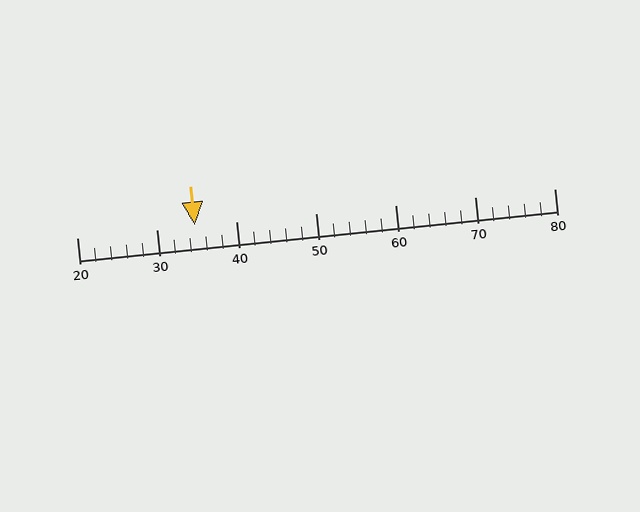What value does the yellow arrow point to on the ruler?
The yellow arrow points to approximately 35.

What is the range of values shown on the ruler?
The ruler shows values from 20 to 80.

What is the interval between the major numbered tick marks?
The major tick marks are spaced 10 units apart.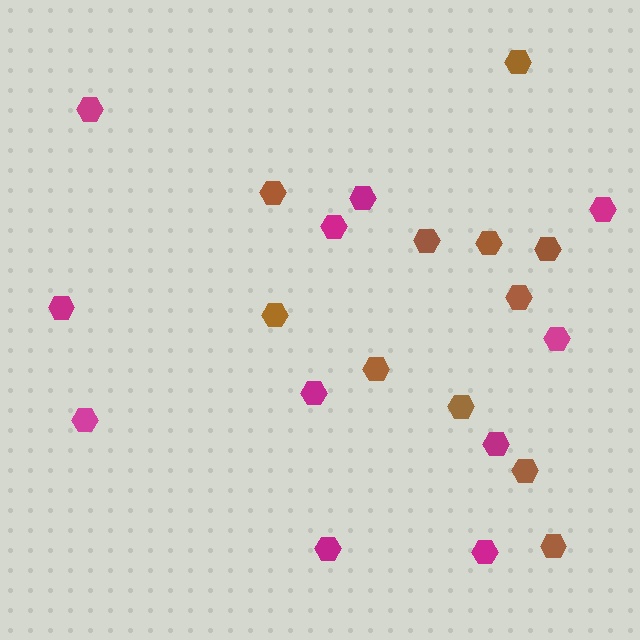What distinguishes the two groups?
There are 2 groups: one group of magenta hexagons (11) and one group of brown hexagons (11).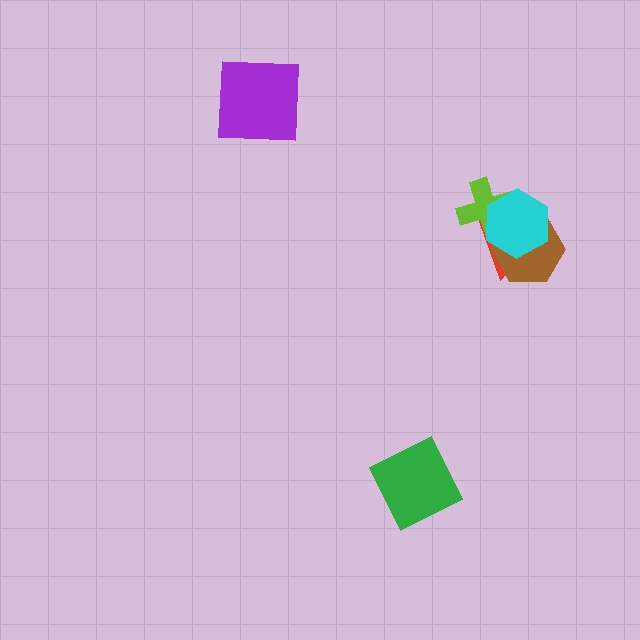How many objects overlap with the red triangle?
3 objects overlap with the red triangle.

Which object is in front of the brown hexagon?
The cyan hexagon is in front of the brown hexagon.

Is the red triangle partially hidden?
Yes, it is partially covered by another shape.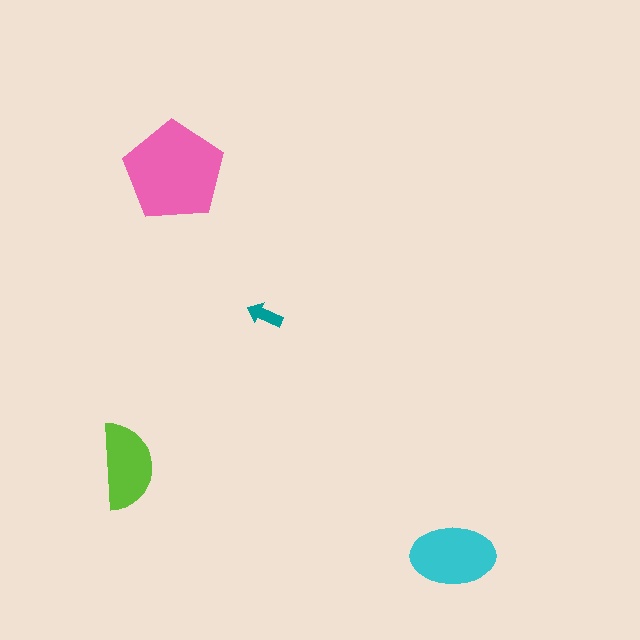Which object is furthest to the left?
The lime semicircle is leftmost.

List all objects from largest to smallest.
The pink pentagon, the cyan ellipse, the lime semicircle, the teal arrow.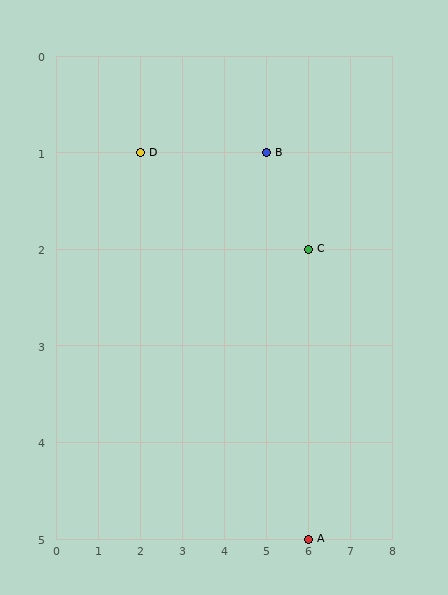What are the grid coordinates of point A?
Point A is at grid coordinates (6, 5).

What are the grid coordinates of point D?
Point D is at grid coordinates (2, 1).